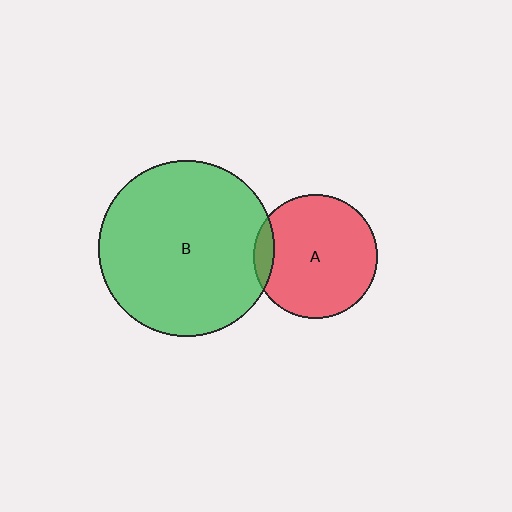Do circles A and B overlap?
Yes.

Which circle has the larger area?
Circle B (green).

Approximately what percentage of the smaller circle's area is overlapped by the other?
Approximately 10%.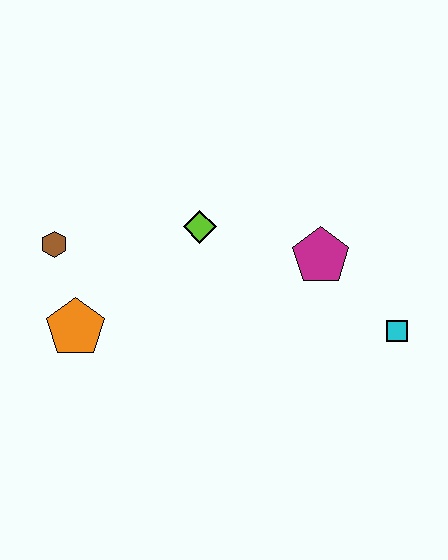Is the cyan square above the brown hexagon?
No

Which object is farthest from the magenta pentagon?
The brown hexagon is farthest from the magenta pentagon.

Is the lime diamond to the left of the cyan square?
Yes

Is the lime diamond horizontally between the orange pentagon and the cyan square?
Yes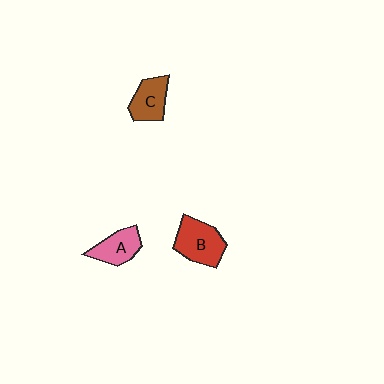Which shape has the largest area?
Shape B (red).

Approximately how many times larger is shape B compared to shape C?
Approximately 1.3 times.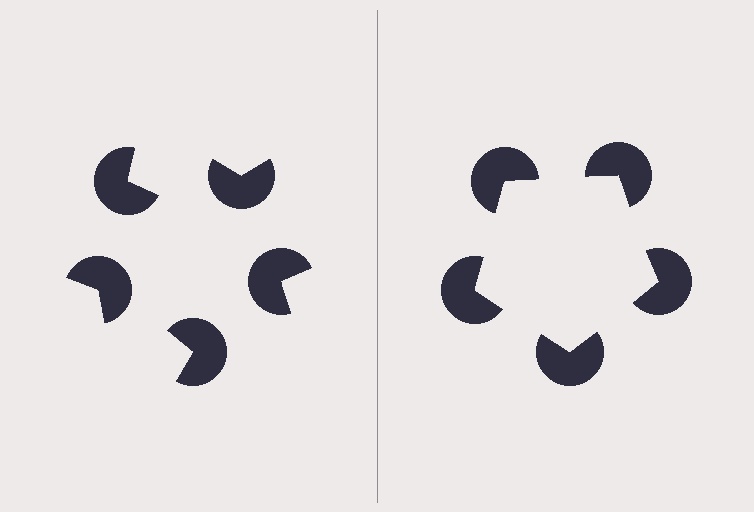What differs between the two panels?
The pac-man discs are positioned identically on both sides; only the wedge orientations differ. On the right they align to a pentagon; on the left they are misaligned.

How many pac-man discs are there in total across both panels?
10 — 5 on each side.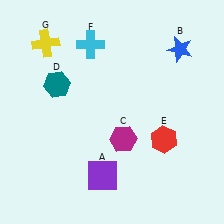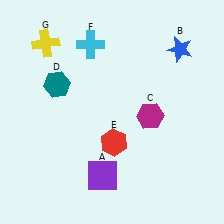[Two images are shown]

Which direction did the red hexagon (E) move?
The red hexagon (E) moved left.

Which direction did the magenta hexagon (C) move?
The magenta hexagon (C) moved right.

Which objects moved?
The objects that moved are: the magenta hexagon (C), the red hexagon (E).